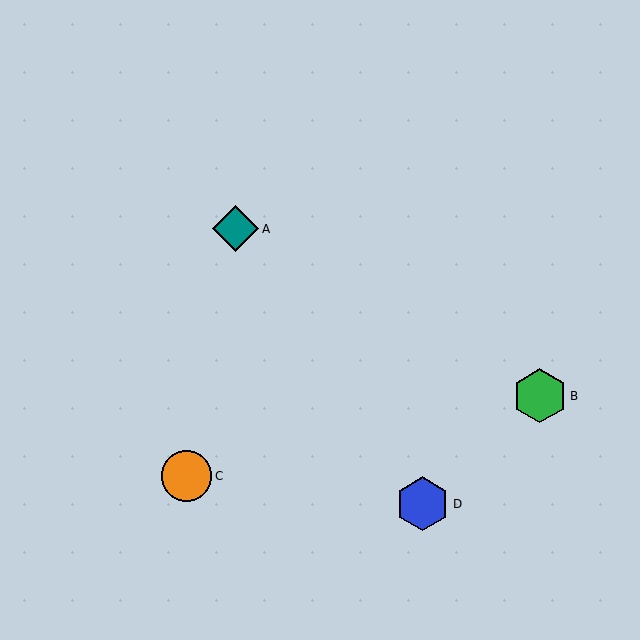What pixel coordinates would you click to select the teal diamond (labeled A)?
Click at (236, 229) to select the teal diamond A.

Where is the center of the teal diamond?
The center of the teal diamond is at (236, 229).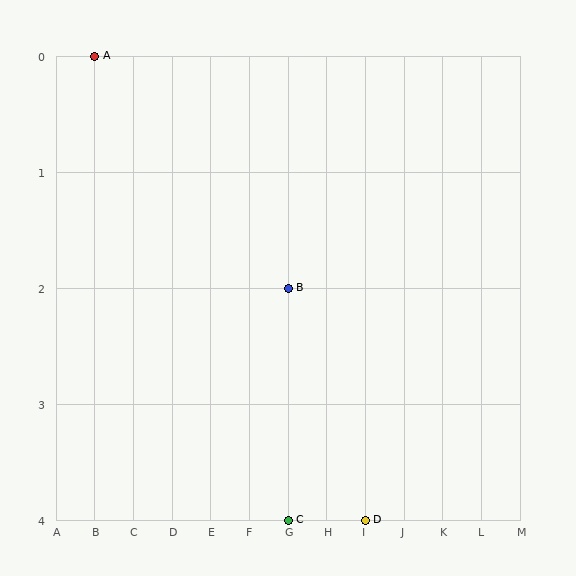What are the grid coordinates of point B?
Point B is at grid coordinates (G, 2).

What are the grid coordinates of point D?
Point D is at grid coordinates (I, 4).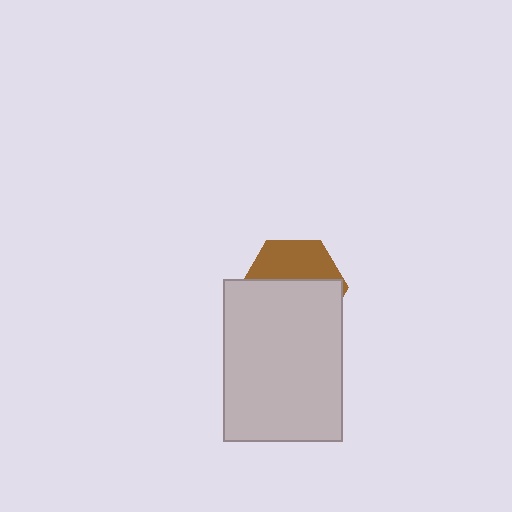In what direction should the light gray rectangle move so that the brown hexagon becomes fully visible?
The light gray rectangle should move down. That is the shortest direction to clear the overlap and leave the brown hexagon fully visible.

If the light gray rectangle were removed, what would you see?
You would see the complete brown hexagon.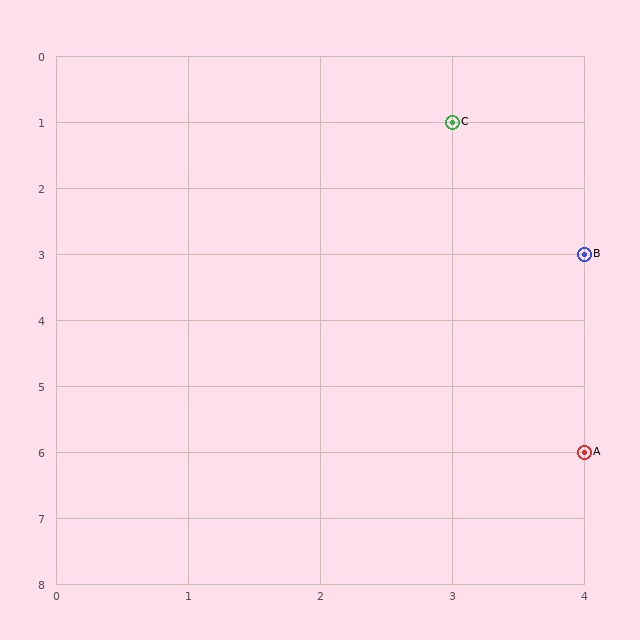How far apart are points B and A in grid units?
Points B and A are 3 rows apart.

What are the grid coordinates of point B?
Point B is at grid coordinates (4, 3).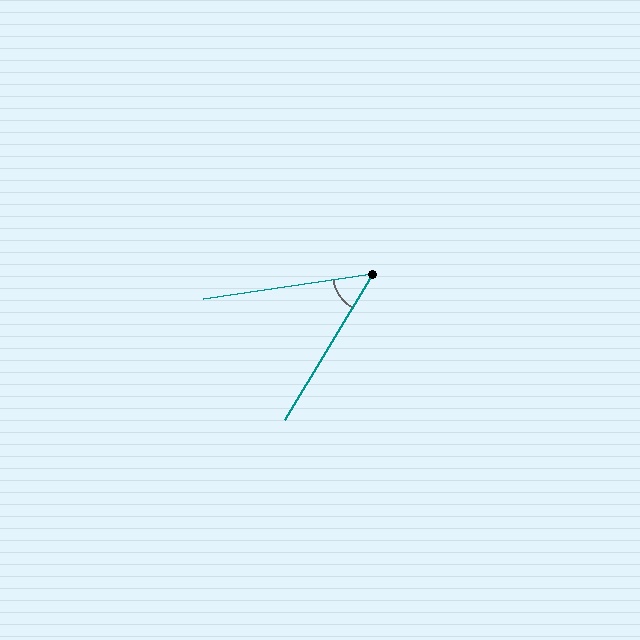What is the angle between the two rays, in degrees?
Approximately 51 degrees.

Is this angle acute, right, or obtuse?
It is acute.